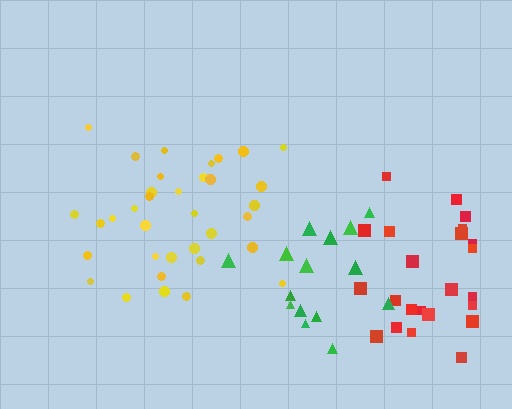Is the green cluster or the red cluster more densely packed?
Red.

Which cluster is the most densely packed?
Yellow.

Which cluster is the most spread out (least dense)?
Green.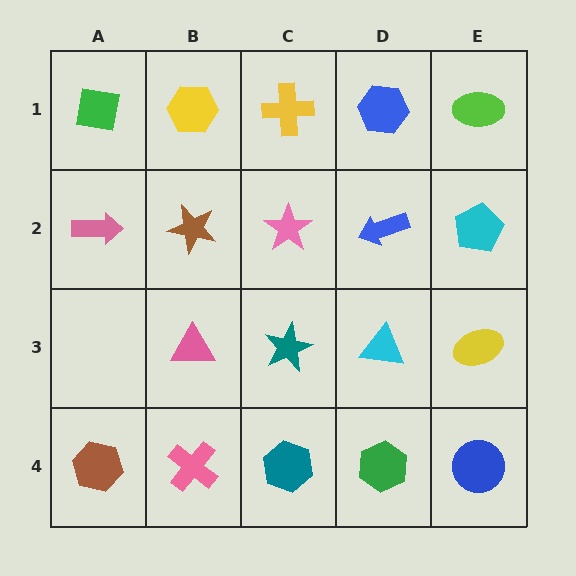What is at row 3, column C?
A teal star.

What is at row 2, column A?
A pink arrow.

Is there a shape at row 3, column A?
No, that cell is empty.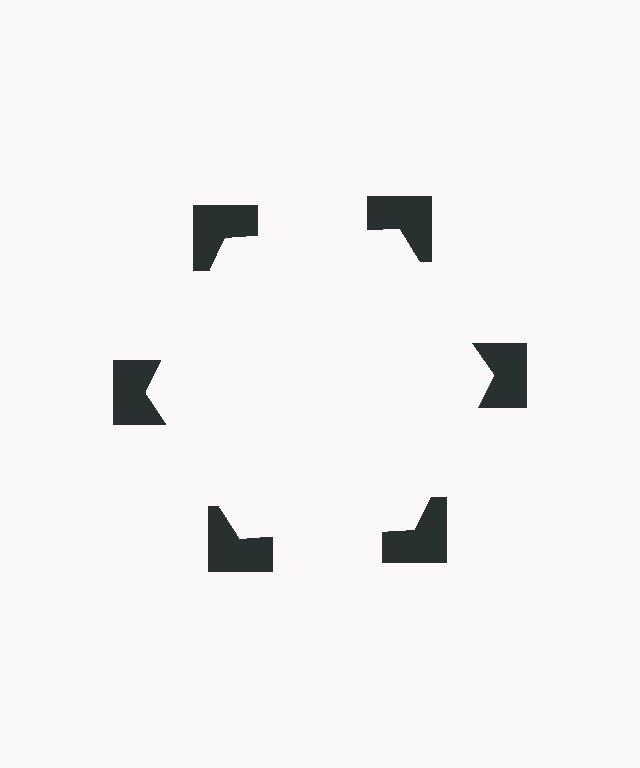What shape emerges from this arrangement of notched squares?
An illusory hexagon — its edges are inferred from the aligned wedge cuts in the notched squares, not physically drawn.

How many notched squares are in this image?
There are 6 — one at each vertex of the illusory hexagon.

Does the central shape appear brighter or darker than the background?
It typically appears slightly brighter than the background, even though no actual brightness change is drawn.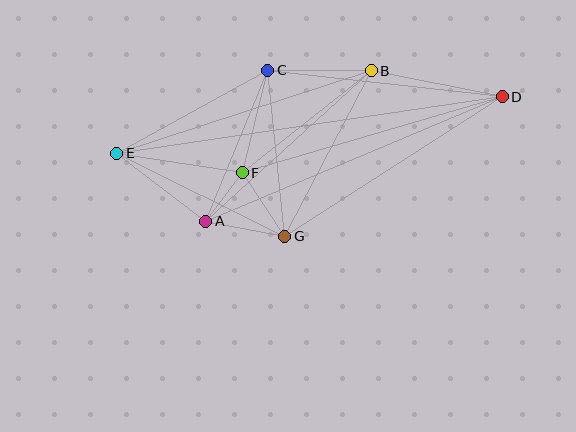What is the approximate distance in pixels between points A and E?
The distance between A and E is approximately 112 pixels.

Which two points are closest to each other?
Points A and F are closest to each other.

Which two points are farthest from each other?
Points D and E are farthest from each other.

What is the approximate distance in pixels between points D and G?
The distance between D and G is approximately 258 pixels.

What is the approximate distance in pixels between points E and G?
The distance between E and G is approximately 188 pixels.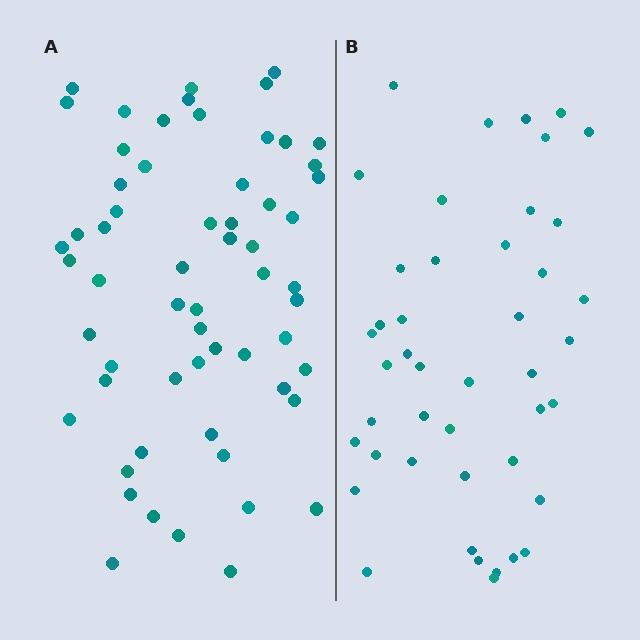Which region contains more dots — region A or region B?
Region A (the left region) has more dots.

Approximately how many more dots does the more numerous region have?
Region A has approximately 15 more dots than region B.